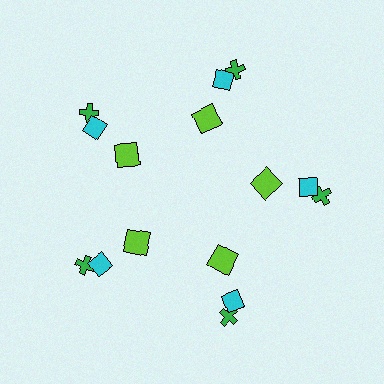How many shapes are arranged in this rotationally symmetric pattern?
There are 15 shapes, arranged in 5 groups of 3.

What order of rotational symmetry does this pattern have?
This pattern has 5-fold rotational symmetry.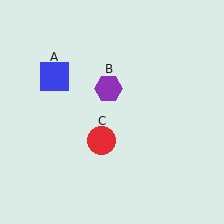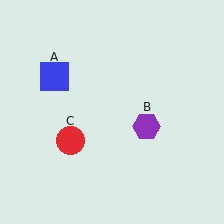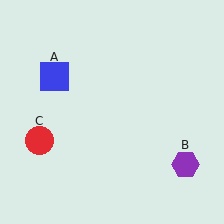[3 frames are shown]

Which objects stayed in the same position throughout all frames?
Blue square (object A) remained stationary.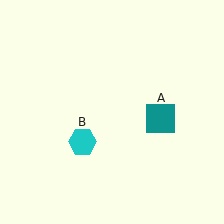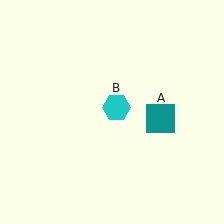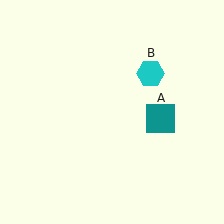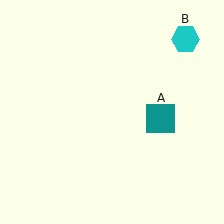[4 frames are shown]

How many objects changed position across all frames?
1 object changed position: cyan hexagon (object B).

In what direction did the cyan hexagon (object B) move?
The cyan hexagon (object B) moved up and to the right.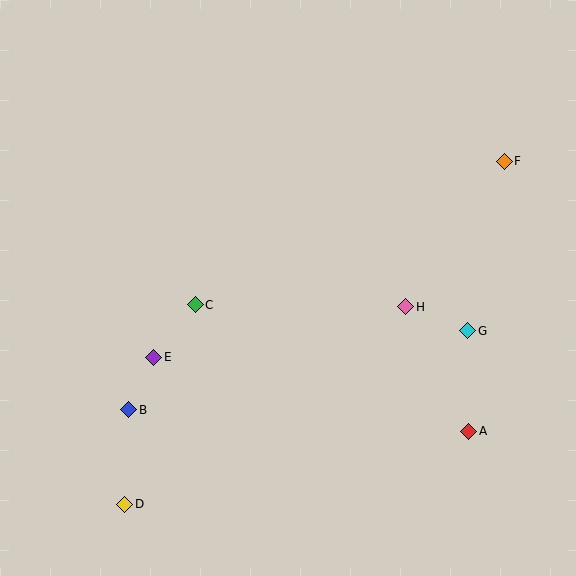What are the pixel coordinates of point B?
Point B is at (129, 410).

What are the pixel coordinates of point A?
Point A is at (469, 431).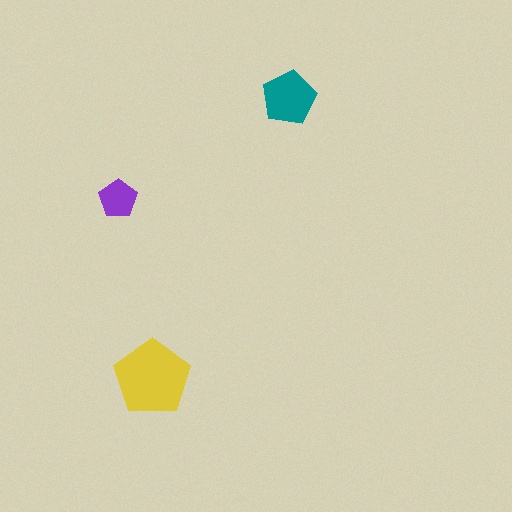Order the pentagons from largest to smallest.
the yellow one, the teal one, the purple one.